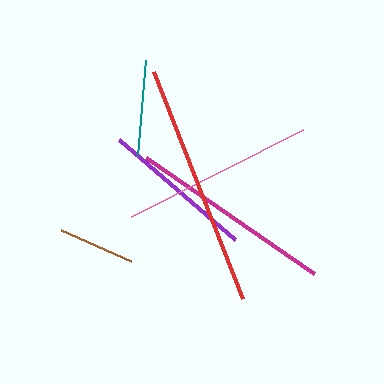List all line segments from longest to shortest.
From longest to shortest: red, magenta, pink, purple, teal, brown.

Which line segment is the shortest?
The brown line is the shortest at approximately 77 pixels.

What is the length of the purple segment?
The purple segment is approximately 153 pixels long.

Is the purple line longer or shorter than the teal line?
The purple line is longer than the teal line.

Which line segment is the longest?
The red line is the longest at approximately 244 pixels.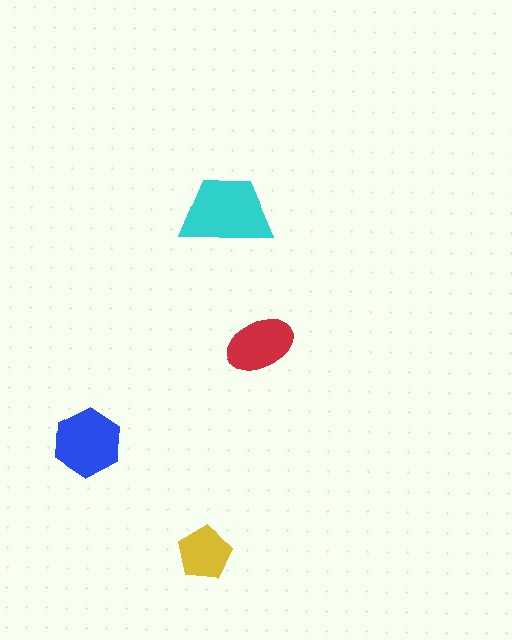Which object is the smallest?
The yellow pentagon.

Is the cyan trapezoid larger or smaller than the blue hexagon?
Larger.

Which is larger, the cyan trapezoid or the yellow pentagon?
The cyan trapezoid.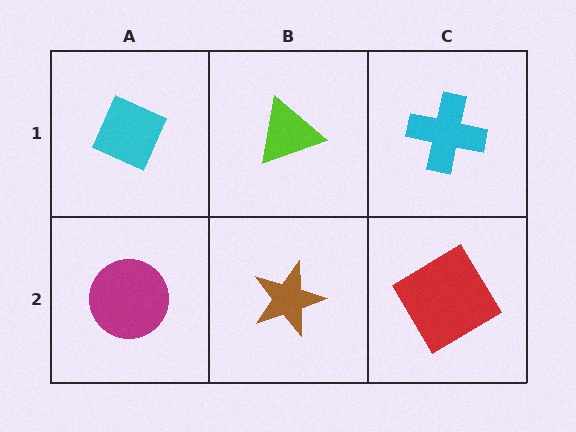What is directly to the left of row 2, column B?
A magenta circle.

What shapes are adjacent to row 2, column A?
A cyan diamond (row 1, column A), a brown star (row 2, column B).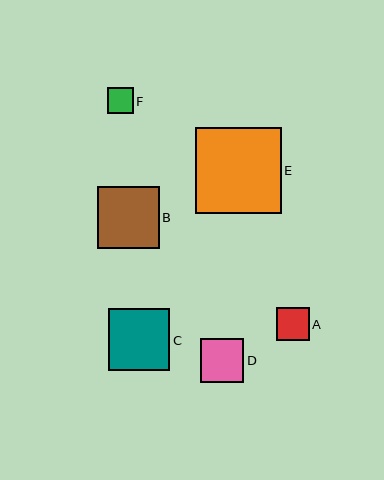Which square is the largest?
Square E is the largest with a size of approximately 86 pixels.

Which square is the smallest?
Square F is the smallest with a size of approximately 26 pixels.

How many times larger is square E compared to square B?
Square E is approximately 1.4 times the size of square B.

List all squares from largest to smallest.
From largest to smallest: E, B, C, D, A, F.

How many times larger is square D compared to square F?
Square D is approximately 1.7 times the size of square F.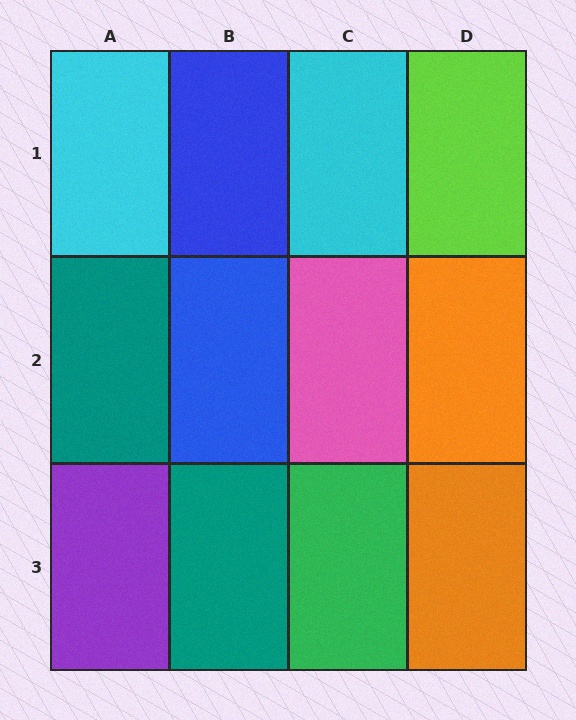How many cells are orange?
2 cells are orange.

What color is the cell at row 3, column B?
Teal.